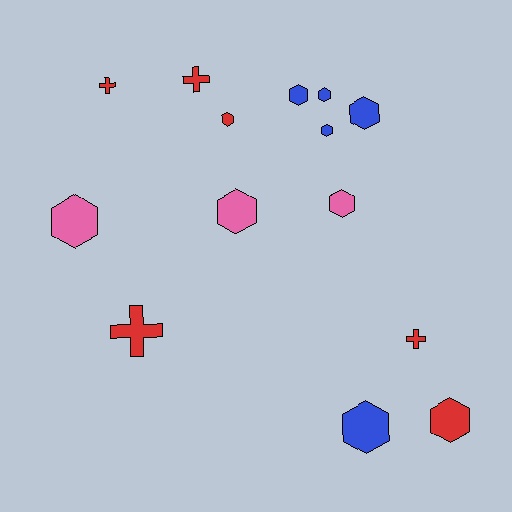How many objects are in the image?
There are 14 objects.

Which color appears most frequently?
Red, with 6 objects.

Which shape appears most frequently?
Hexagon, with 10 objects.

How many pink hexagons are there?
There are 3 pink hexagons.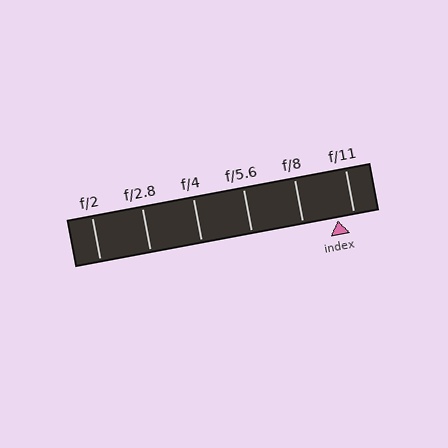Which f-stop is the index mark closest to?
The index mark is closest to f/11.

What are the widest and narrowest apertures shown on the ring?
The widest aperture shown is f/2 and the narrowest is f/11.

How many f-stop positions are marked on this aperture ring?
There are 6 f-stop positions marked.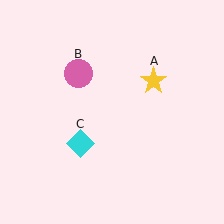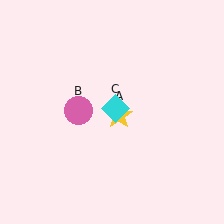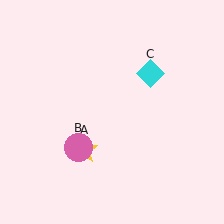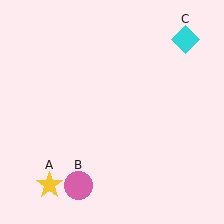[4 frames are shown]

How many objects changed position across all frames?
3 objects changed position: yellow star (object A), pink circle (object B), cyan diamond (object C).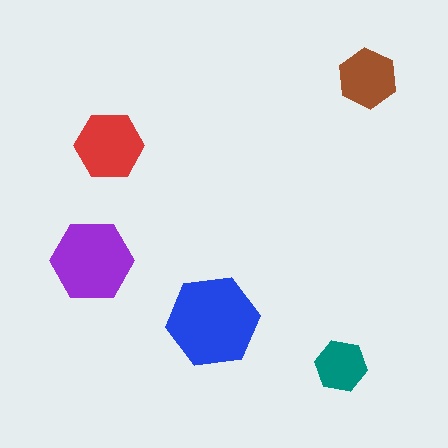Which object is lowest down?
The teal hexagon is bottommost.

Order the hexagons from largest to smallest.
the blue one, the purple one, the red one, the brown one, the teal one.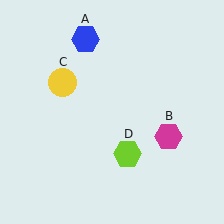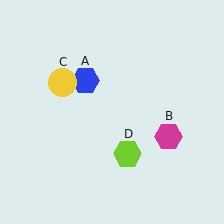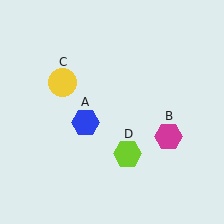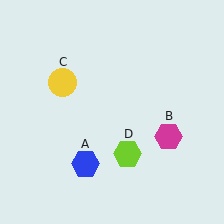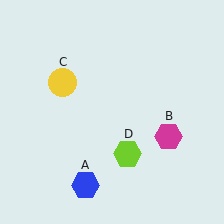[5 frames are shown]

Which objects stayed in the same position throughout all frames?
Magenta hexagon (object B) and yellow circle (object C) and lime hexagon (object D) remained stationary.